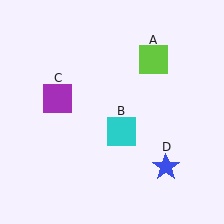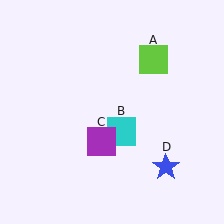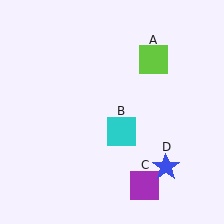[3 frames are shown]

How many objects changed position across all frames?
1 object changed position: purple square (object C).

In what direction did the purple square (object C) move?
The purple square (object C) moved down and to the right.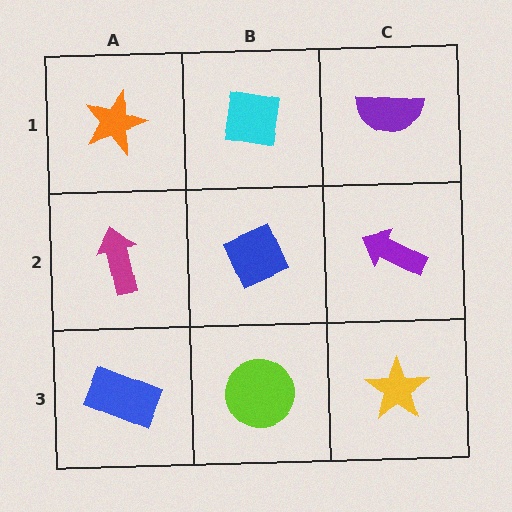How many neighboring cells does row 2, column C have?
3.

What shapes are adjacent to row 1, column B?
A blue diamond (row 2, column B), an orange star (row 1, column A), a purple semicircle (row 1, column C).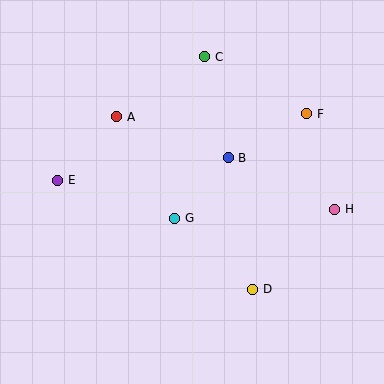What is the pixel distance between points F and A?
The distance between F and A is 190 pixels.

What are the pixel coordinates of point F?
Point F is at (307, 114).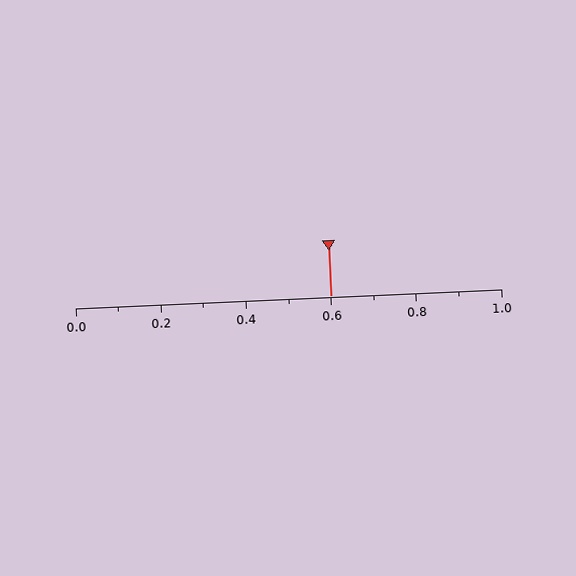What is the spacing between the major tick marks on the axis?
The major ticks are spaced 0.2 apart.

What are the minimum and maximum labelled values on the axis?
The axis runs from 0.0 to 1.0.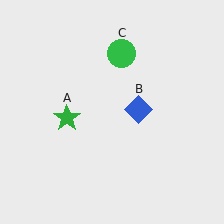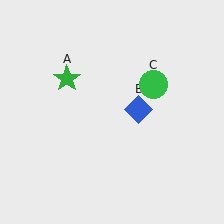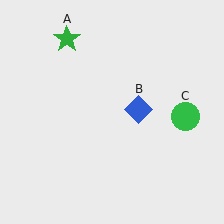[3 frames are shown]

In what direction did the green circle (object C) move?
The green circle (object C) moved down and to the right.